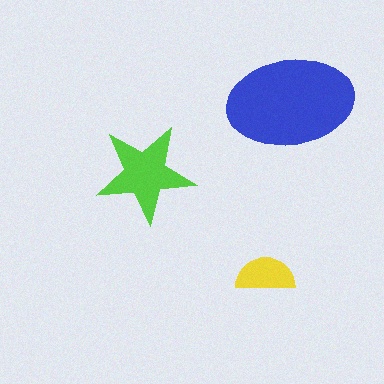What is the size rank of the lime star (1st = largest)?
2nd.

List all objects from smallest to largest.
The yellow semicircle, the lime star, the blue ellipse.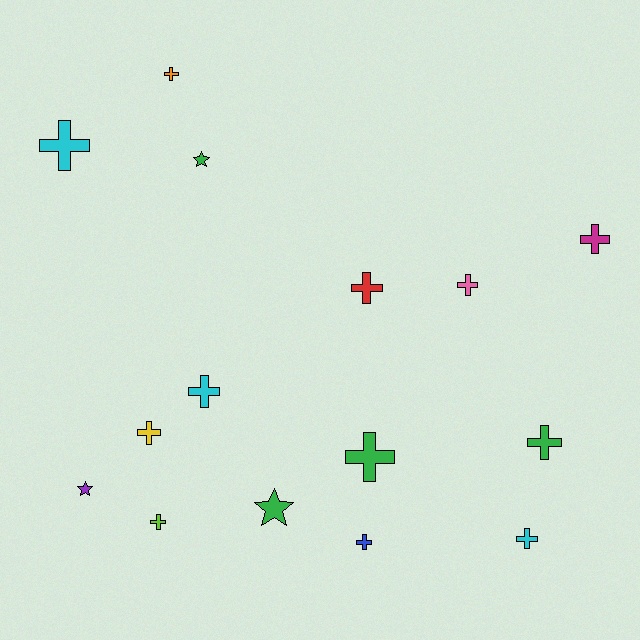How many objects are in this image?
There are 15 objects.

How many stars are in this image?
There are 3 stars.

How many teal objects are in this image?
There are no teal objects.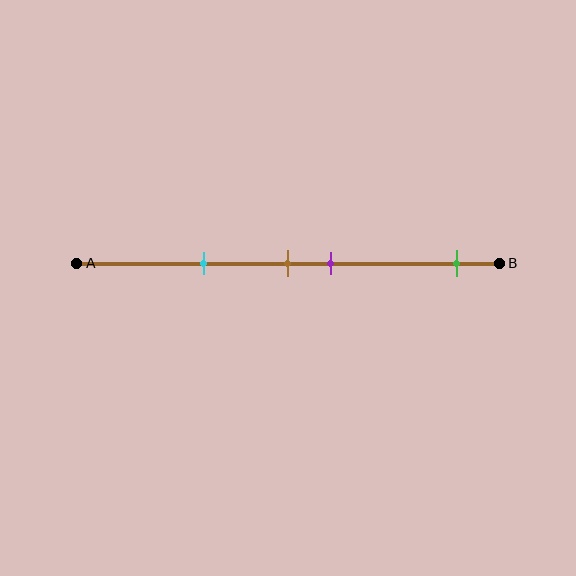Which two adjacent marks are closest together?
The brown and purple marks are the closest adjacent pair.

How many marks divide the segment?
There are 4 marks dividing the segment.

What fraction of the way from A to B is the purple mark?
The purple mark is approximately 60% (0.6) of the way from A to B.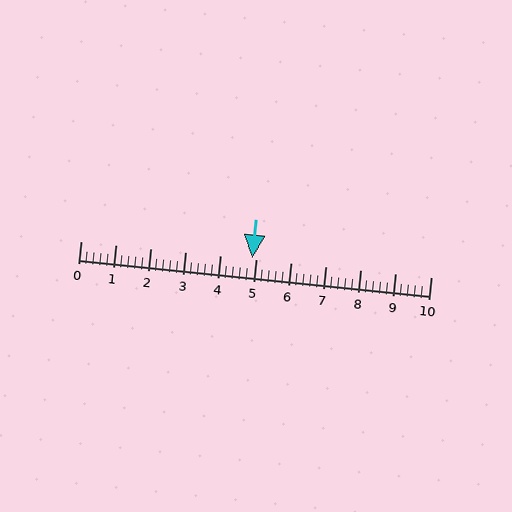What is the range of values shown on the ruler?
The ruler shows values from 0 to 10.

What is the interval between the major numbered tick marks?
The major tick marks are spaced 1 units apart.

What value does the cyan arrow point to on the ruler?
The cyan arrow points to approximately 4.9.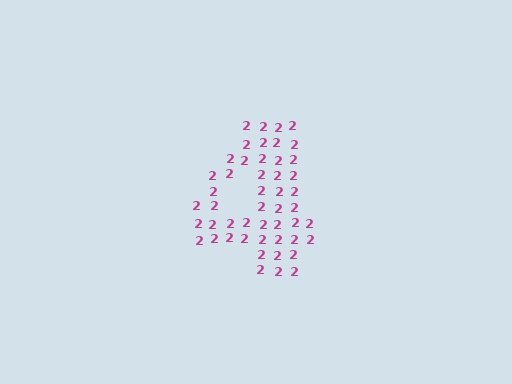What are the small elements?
The small elements are digit 2's.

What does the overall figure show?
The overall figure shows the digit 4.